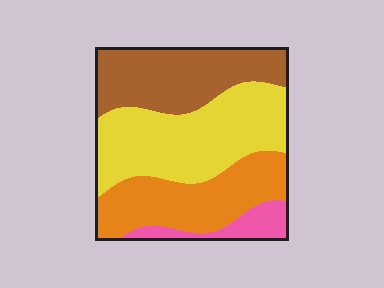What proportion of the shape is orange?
Orange takes up between a quarter and a half of the shape.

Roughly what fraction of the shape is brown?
Brown takes up between a sixth and a third of the shape.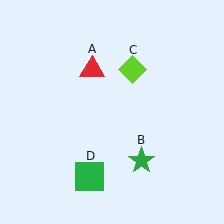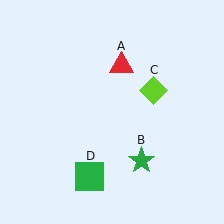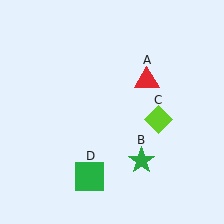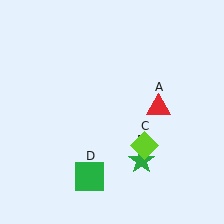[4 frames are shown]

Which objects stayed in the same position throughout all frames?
Green star (object B) and green square (object D) remained stationary.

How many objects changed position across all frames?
2 objects changed position: red triangle (object A), lime diamond (object C).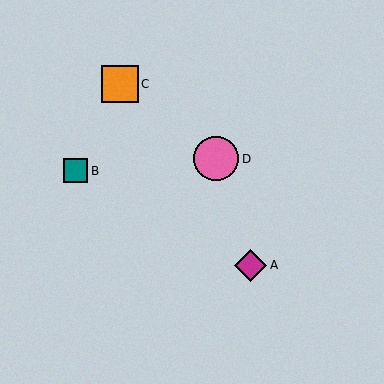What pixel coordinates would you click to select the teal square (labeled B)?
Click at (76, 171) to select the teal square B.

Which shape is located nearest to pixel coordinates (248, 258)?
The magenta diamond (labeled A) at (251, 265) is nearest to that location.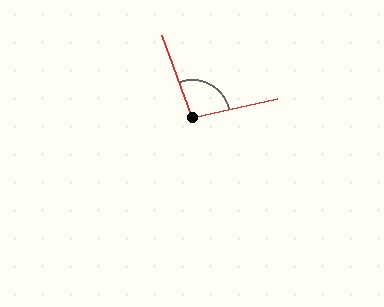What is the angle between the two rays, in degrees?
Approximately 98 degrees.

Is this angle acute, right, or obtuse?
It is obtuse.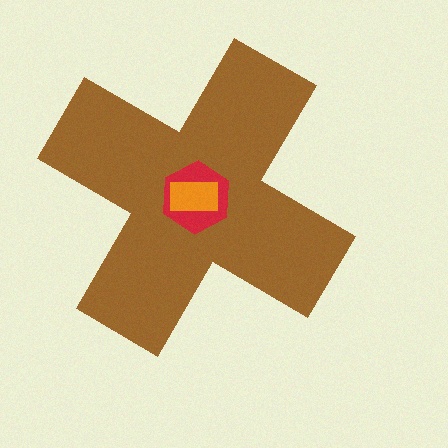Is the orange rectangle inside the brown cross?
Yes.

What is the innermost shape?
The orange rectangle.